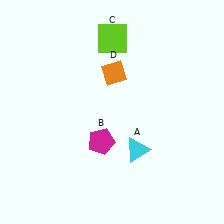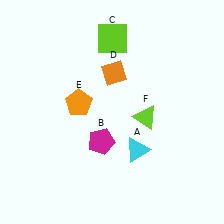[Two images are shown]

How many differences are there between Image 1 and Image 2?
There are 2 differences between the two images.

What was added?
An orange pentagon (E), a lime triangle (F) were added in Image 2.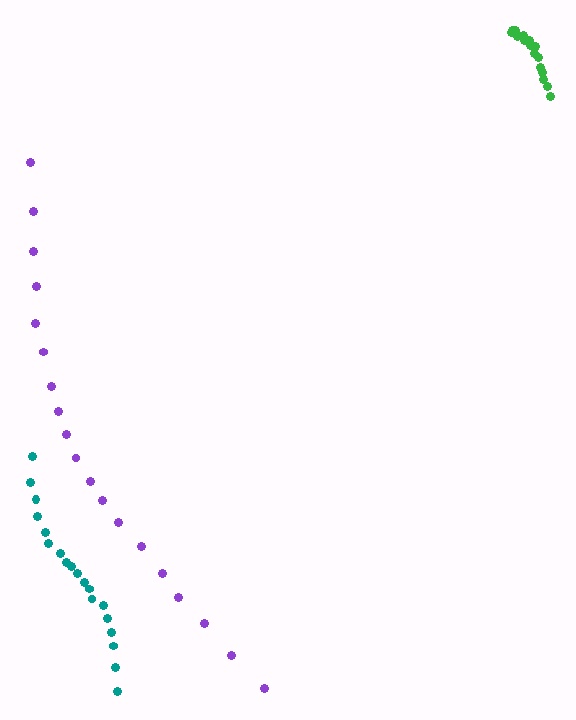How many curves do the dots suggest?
There are 3 distinct paths.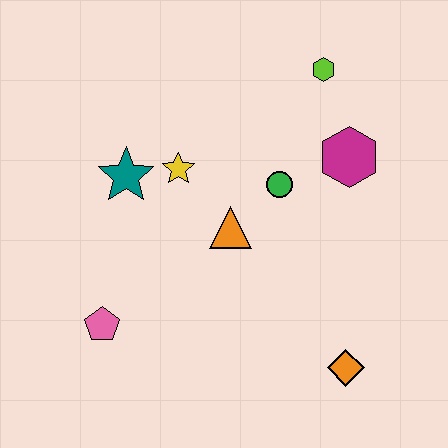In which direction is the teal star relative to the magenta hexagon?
The teal star is to the left of the magenta hexagon.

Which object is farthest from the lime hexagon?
The pink pentagon is farthest from the lime hexagon.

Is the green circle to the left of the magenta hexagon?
Yes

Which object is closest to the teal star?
The yellow star is closest to the teal star.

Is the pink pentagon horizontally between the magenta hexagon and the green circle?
No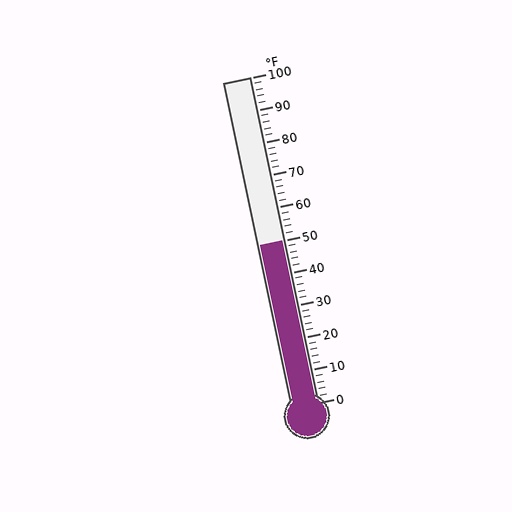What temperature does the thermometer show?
The thermometer shows approximately 50°F.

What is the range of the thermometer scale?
The thermometer scale ranges from 0°F to 100°F.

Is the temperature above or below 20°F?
The temperature is above 20°F.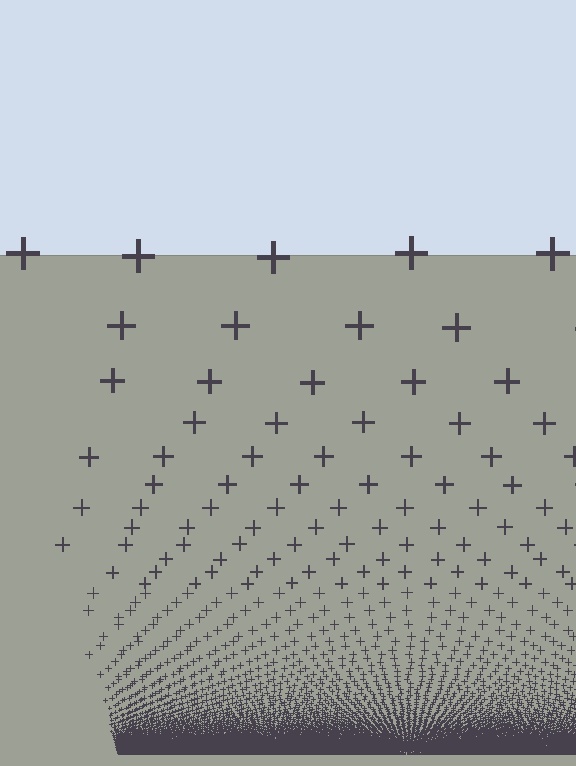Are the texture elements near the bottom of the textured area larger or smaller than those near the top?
Smaller. The gradient is inverted — elements near the bottom are smaller and denser.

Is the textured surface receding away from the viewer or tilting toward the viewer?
The surface appears to tilt toward the viewer. Texture elements get larger and sparser toward the top.